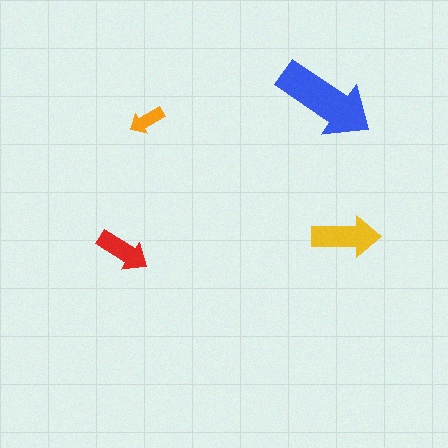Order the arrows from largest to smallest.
the blue one, the yellow one, the red one, the orange one.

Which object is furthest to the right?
The yellow arrow is rightmost.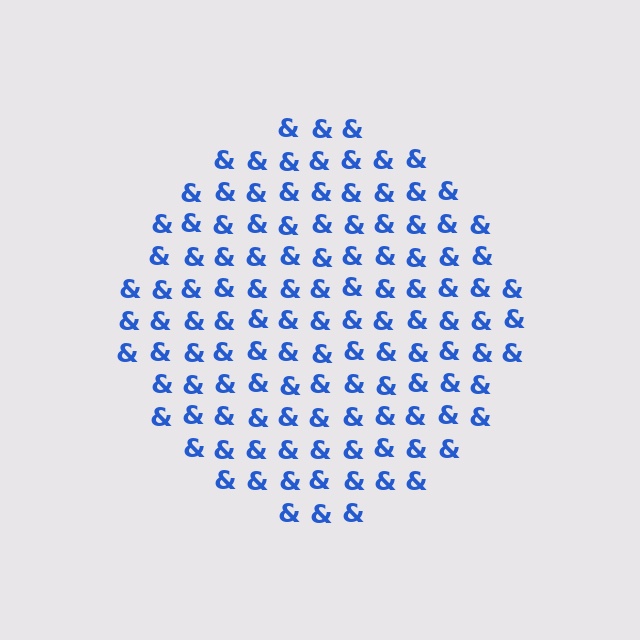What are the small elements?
The small elements are ampersands.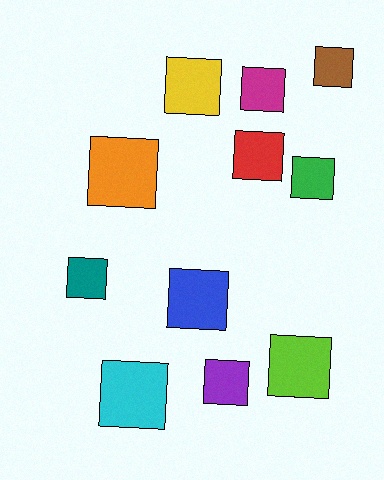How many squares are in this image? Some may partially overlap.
There are 11 squares.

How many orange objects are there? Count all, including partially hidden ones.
There is 1 orange object.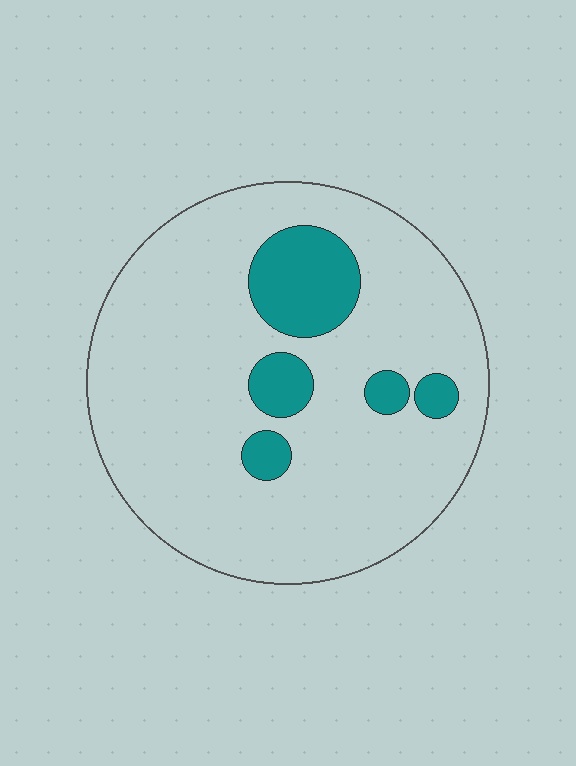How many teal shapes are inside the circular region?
5.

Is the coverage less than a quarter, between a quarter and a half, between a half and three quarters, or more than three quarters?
Less than a quarter.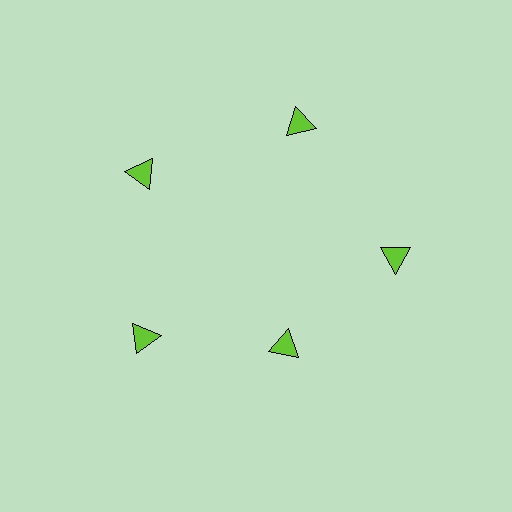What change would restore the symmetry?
The symmetry would be restored by moving it outward, back onto the ring so that all 5 triangles sit at equal angles and equal distance from the center.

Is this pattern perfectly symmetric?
No. The 5 lime triangles are arranged in a ring, but one element near the 5 o'clock position is pulled inward toward the center, breaking the 5-fold rotational symmetry.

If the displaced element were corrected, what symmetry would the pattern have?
It would have 5-fold rotational symmetry — the pattern would map onto itself every 72 degrees.